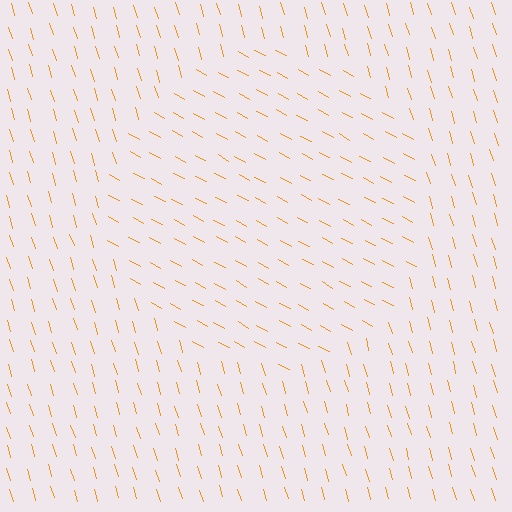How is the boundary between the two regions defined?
The boundary is defined purely by a change in line orientation (approximately 45 degrees difference). All lines are the same color and thickness.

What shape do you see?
I see a circle.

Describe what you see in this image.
The image is filled with small orange line segments. A circle region in the image has lines oriented differently from the surrounding lines, creating a visible texture boundary.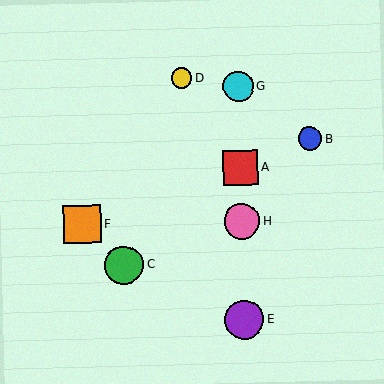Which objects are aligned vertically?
Objects A, E, G, H are aligned vertically.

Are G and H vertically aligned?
Yes, both are at x≈238.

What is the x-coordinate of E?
Object E is at x≈244.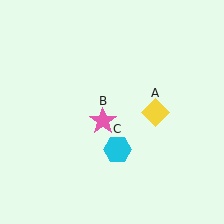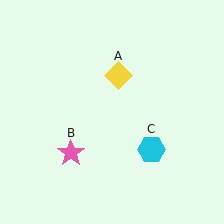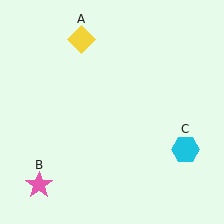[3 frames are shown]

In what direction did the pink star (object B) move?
The pink star (object B) moved down and to the left.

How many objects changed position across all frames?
3 objects changed position: yellow diamond (object A), pink star (object B), cyan hexagon (object C).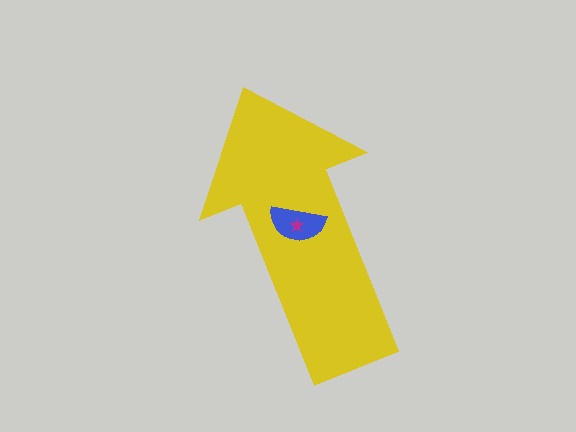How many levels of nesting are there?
3.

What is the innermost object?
The magenta star.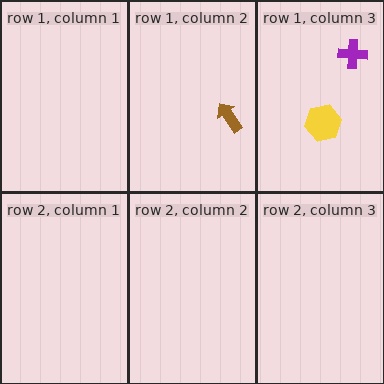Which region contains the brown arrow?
The row 1, column 2 region.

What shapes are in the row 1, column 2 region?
The brown arrow.